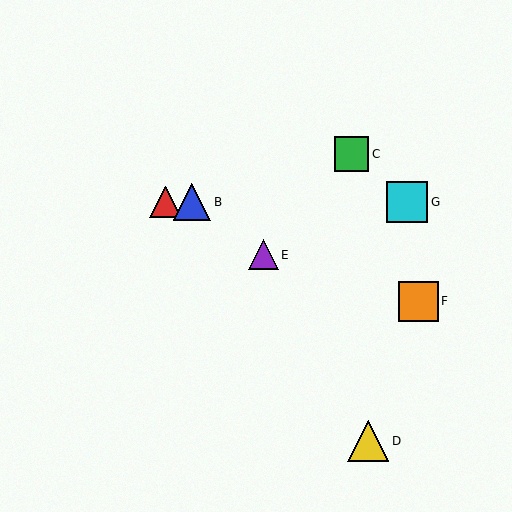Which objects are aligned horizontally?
Objects A, B, G are aligned horizontally.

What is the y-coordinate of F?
Object F is at y≈301.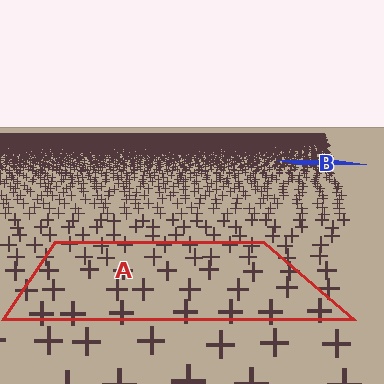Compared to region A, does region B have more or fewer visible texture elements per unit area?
Region B has more texture elements per unit area — they are packed more densely because it is farther away.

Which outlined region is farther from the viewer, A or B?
Region B is farther from the viewer — the texture elements inside it appear smaller and more densely packed.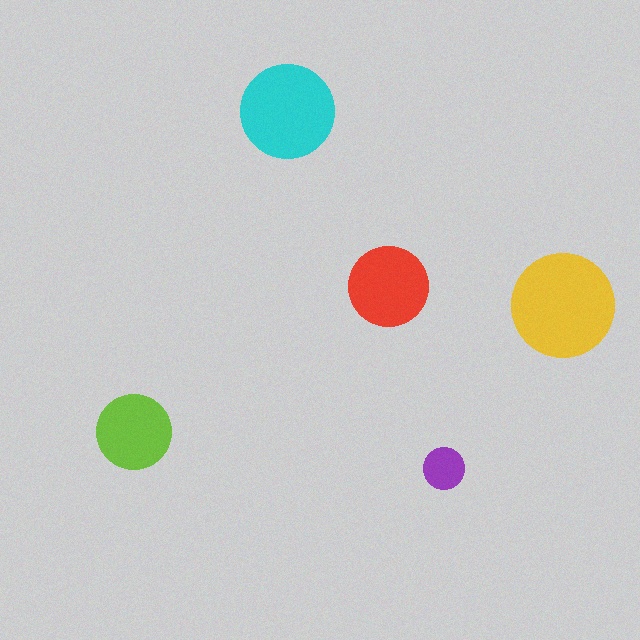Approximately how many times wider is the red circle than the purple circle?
About 2 times wider.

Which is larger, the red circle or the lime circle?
The red one.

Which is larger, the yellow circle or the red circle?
The yellow one.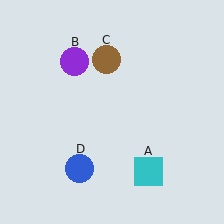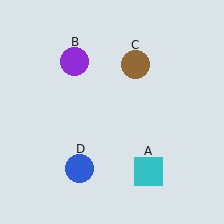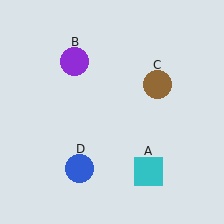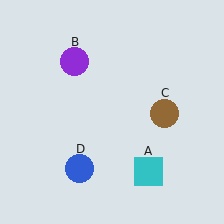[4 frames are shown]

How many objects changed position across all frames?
1 object changed position: brown circle (object C).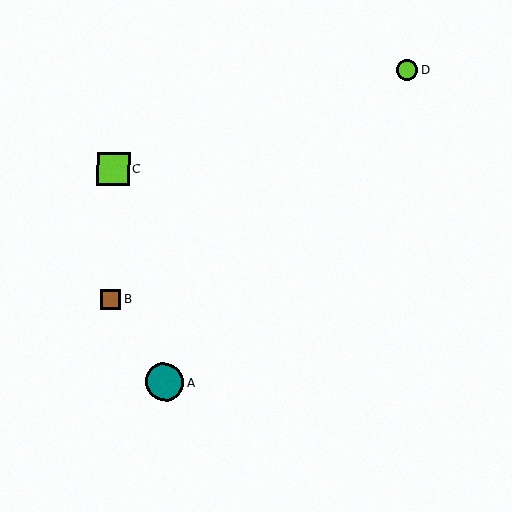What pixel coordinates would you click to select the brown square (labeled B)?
Click at (110, 299) to select the brown square B.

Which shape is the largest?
The teal circle (labeled A) is the largest.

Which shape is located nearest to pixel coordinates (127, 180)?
The lime square (labeled C) at (113, 169) is nearest to that location.